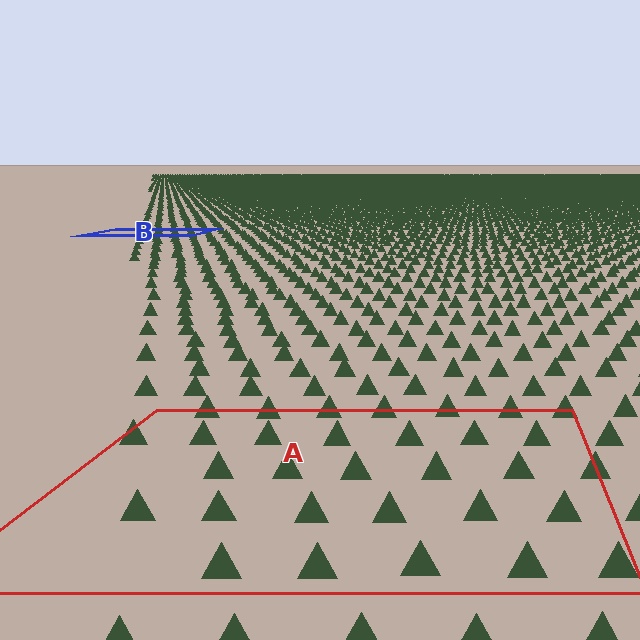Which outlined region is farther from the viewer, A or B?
Region B is farther from the viewer — the texture elements inside it appear smaller and more densely packed.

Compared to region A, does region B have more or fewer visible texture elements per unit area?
Region B has more texture elements per unit area — they are packed more densely because it is farther away.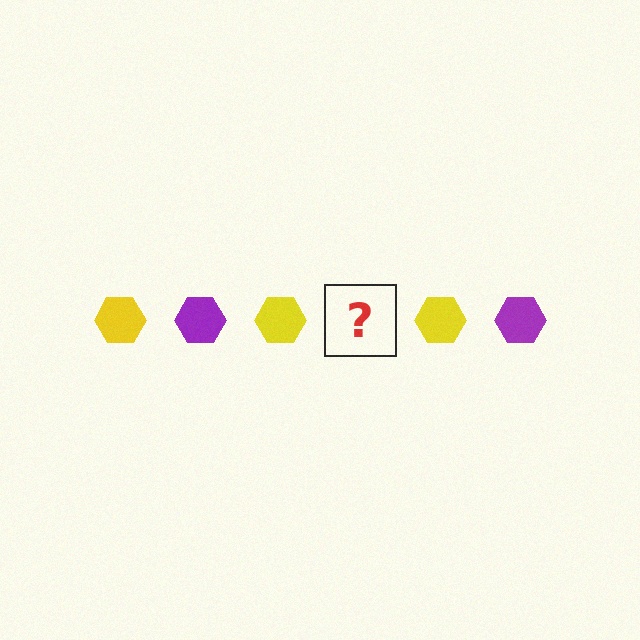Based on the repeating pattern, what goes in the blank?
The blank should be a purple hexagon.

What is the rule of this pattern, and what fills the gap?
The rule is that the pattern cycles through yellow, purple hexagons. The gap should be filled with a purple hexagon.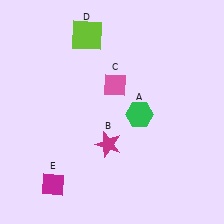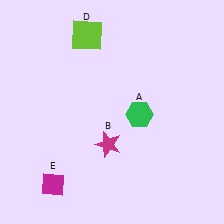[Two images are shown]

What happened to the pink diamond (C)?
The pink diamond (C) was removed in Image 2. It was in the top-right area of Image 1.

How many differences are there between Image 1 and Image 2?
There is 1 difference between the two images.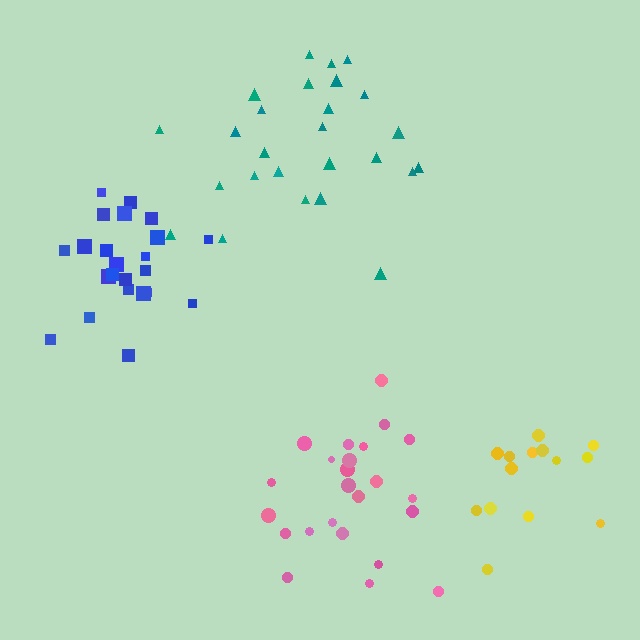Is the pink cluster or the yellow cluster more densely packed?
Yellow.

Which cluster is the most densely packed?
Blue.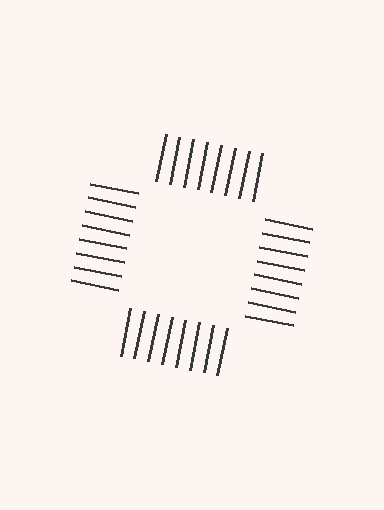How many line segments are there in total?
32 — 8 along each of the 4 edges.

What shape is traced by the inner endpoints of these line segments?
An illusory square — the line segments terminate on its edges but no continuous stroke is drawn.